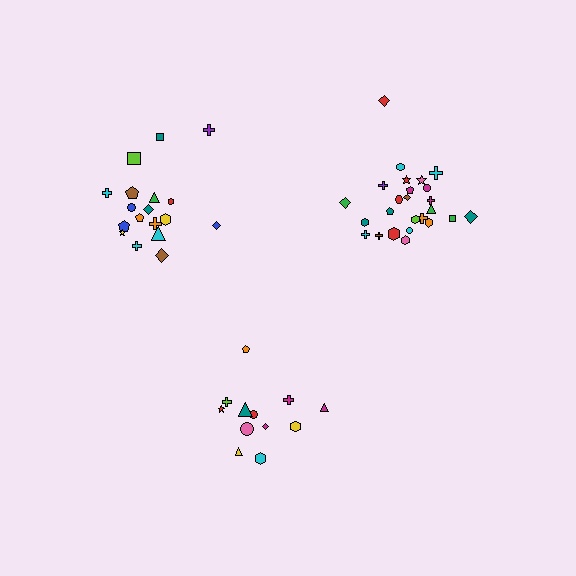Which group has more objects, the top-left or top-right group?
The top-right group.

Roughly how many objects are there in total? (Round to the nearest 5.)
Roughly 55 objects in total.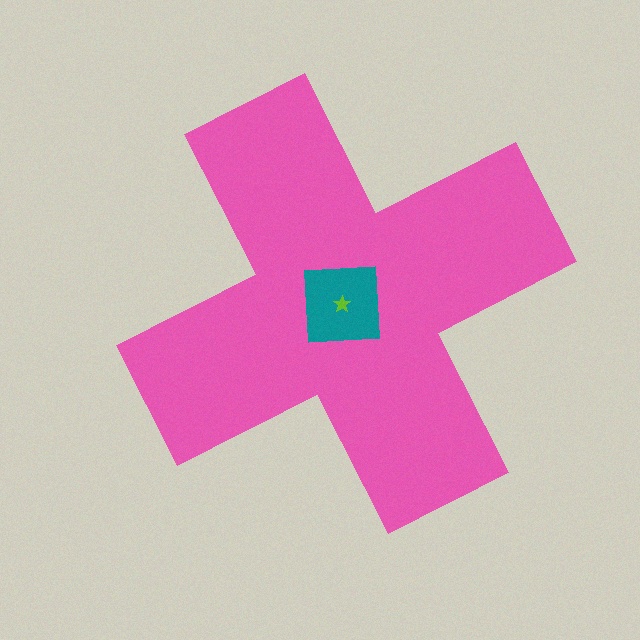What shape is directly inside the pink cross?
The teal square.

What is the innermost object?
The lime star.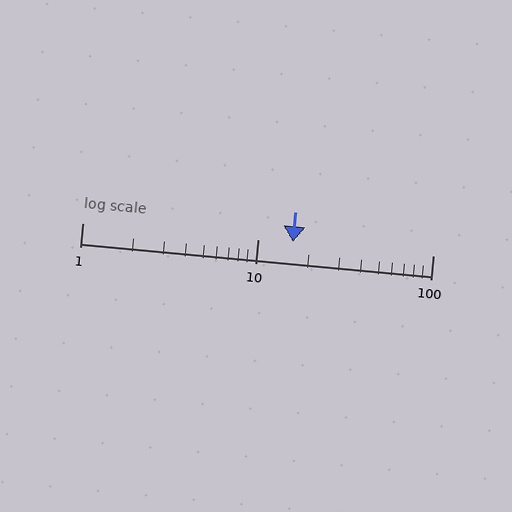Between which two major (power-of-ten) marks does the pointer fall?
The pointer is between 10 and 100.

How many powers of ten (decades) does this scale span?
The scale spans 2 decades, from 1 to 100.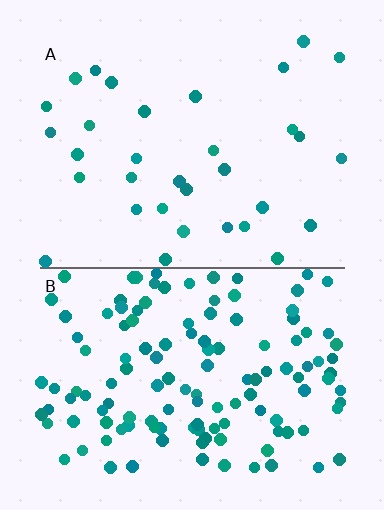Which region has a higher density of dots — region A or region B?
B (the bottom).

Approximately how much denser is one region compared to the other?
Approximately 4.0× — region B over region A.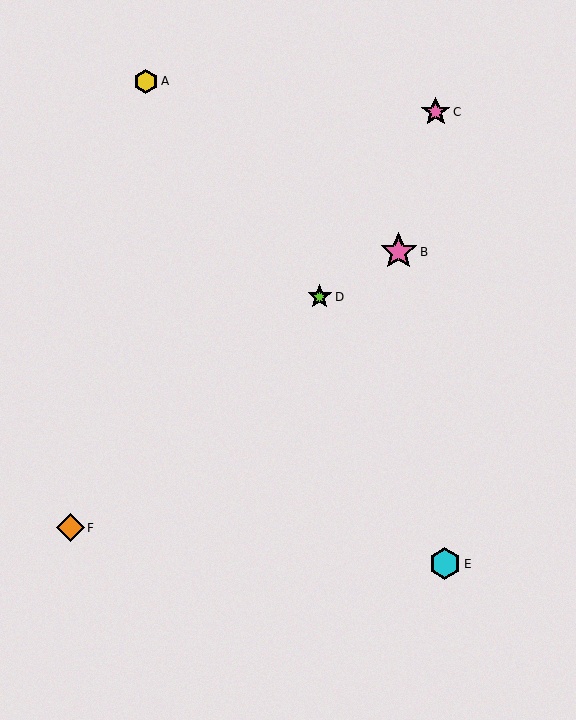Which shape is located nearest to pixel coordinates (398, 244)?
The pink star (labeled B) at (399, 252) is nearest to that location.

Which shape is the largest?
The pink star (labeled B) is the largest.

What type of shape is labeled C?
Shape C is a pink star.